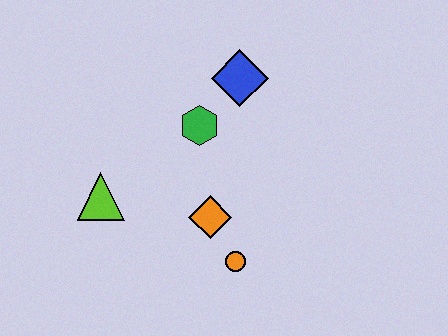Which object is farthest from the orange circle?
The blue diamond is farthest from the orange circle.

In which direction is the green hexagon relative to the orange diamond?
The green hexagon is above the orange diamond.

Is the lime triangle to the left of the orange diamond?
Yes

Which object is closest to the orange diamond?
The orange circle is closest to the orange diamond.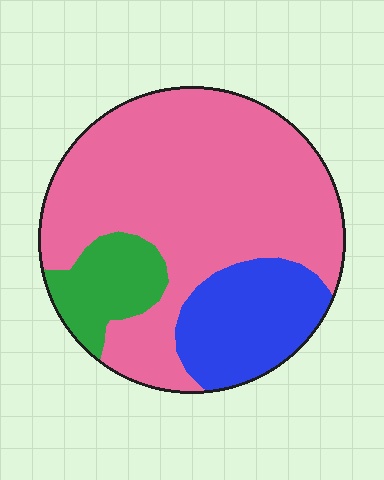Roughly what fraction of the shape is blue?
Blue takes up between a sixth and a third of the shape.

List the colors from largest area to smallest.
From largest to smallest: pink, blue, green.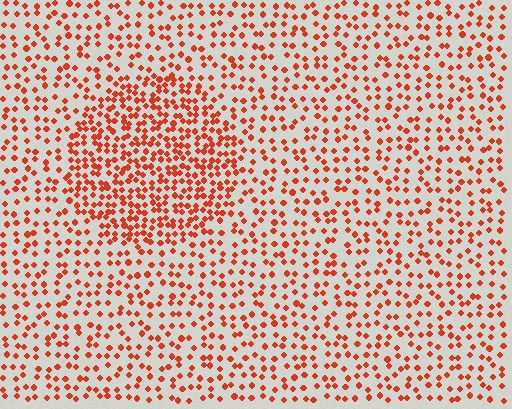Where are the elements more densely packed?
The elements are more densely packed inside the circle boundary.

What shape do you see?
I see a circle.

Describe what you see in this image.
The image contains small red elements arranged at two different densities. A circle-shaped region is visible where the elements are more densely packed than the surrounding area.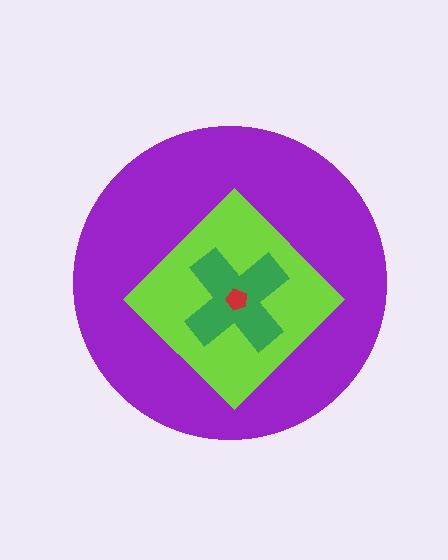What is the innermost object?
The red pentagon.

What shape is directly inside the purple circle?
The lime diamond.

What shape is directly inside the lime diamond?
The green cross.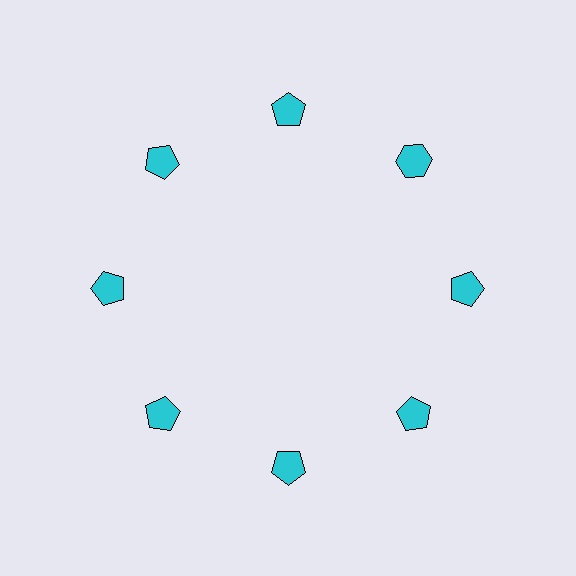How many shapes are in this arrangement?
There are 8 shapes arranged in a ring pattern.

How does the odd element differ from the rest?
It has a different shape: hexagon instead of pentagon.